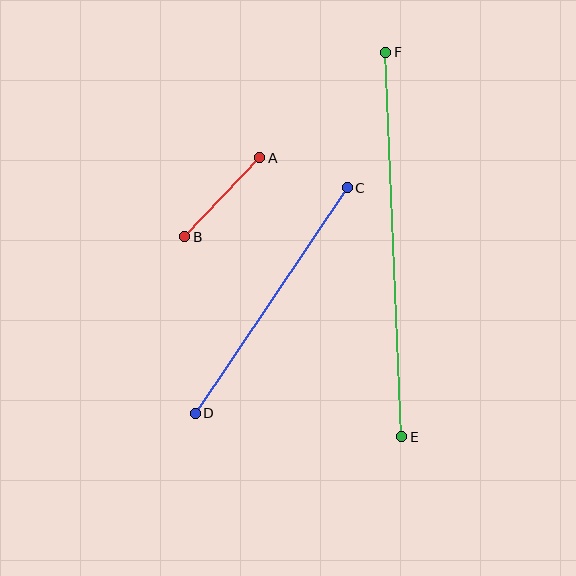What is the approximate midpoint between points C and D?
The midpoint is at approximately (271, 301) pixels.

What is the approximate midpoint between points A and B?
The midpoint is at approximately (222, 197) pixels.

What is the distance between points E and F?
The distance is approximately 385 pixels.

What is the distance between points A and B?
The distance is approximately 109 pixels.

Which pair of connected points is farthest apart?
Points E and F are farthest apart.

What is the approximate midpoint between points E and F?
The midpoint is at approximately (394, 244) pixels.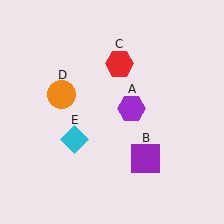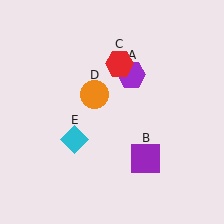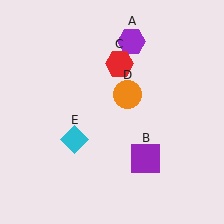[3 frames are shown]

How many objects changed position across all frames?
2 objects changed position: purple hexagon (object A), orange circle (object D).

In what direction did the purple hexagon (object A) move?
The purple hexagon (object A) moved up.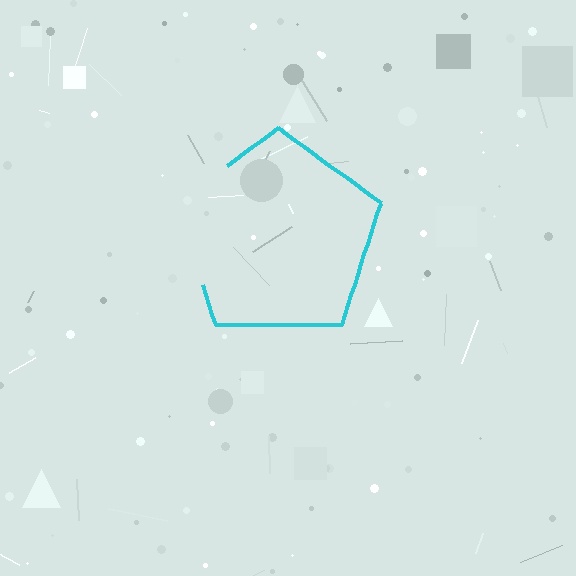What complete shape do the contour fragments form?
The contour fragments form a pentagon.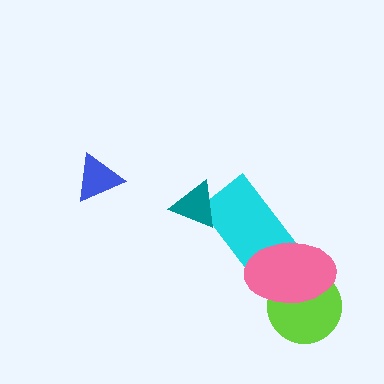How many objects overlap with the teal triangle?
1 object overlaps with the teal triangle.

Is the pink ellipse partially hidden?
No, no other shape covers it.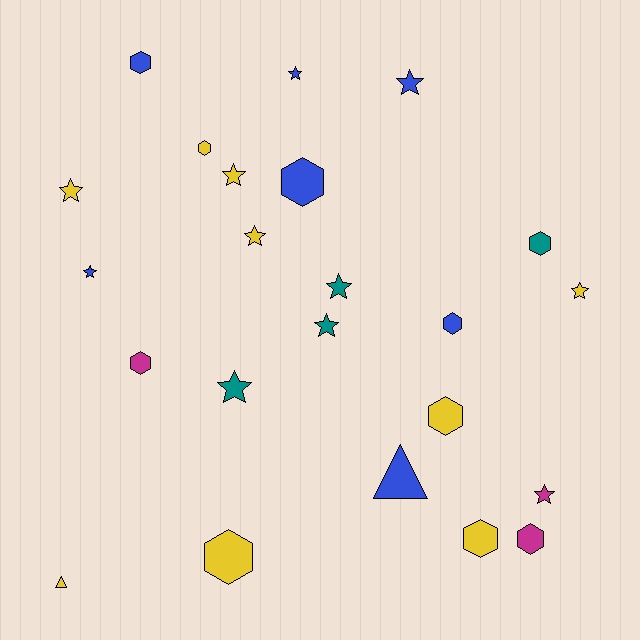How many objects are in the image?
There are 23 objects.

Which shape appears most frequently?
Star, with 11 objects.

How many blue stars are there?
There are 3 blue stars.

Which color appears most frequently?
Yellow, with 9 objects.